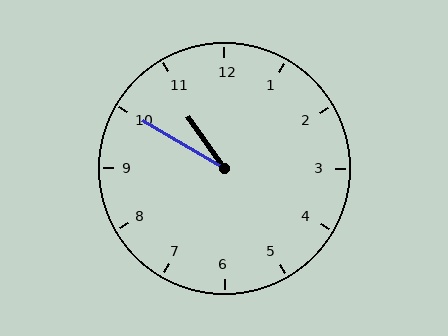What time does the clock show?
10:50.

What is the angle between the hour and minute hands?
Approximately 25 degrees.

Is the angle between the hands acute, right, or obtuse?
It is acute.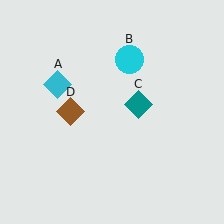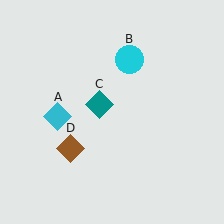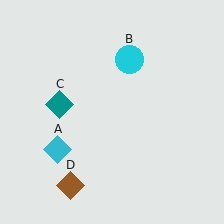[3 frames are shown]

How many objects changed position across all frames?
3 objects changed position: cyan diamond (object A), teal diamond (object C), brown diamond (object D).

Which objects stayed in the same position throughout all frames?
Cyan circle (object B) remained stationary.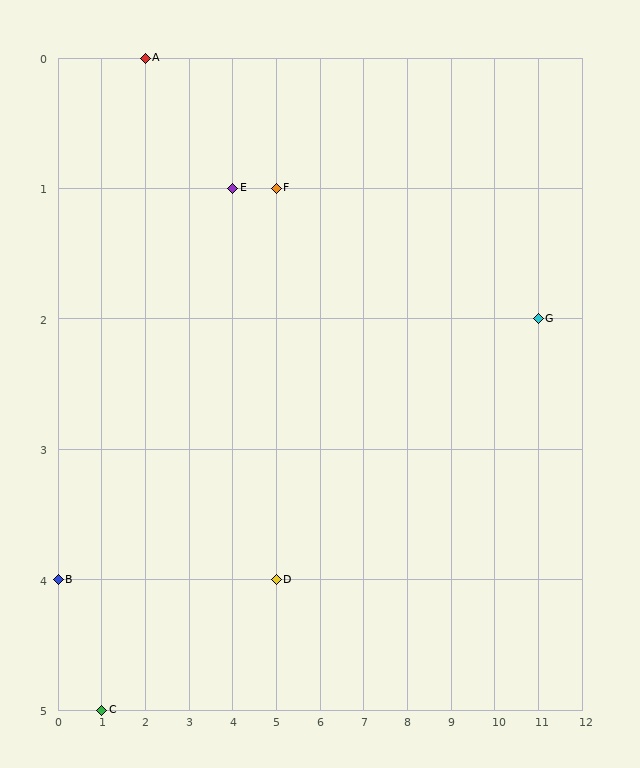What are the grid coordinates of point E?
Point E is at grid coordinates (4, 1).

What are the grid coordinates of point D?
Point D is at grid coordinates (5, 4).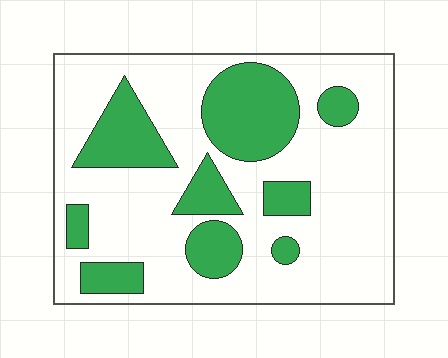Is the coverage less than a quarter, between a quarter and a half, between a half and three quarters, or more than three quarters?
Between a quarter and a half.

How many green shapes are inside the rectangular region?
9.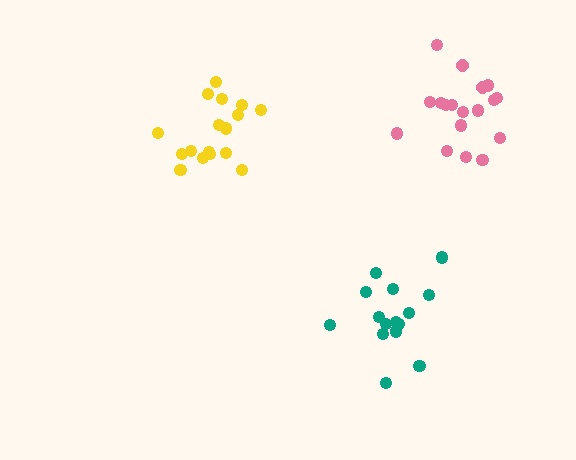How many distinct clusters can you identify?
There are 3 distinct clusters.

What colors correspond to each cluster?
The clusters are colored: teal, yellow, pink.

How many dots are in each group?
Group 1: 15 dots, Group 2: 17 dots, Group 3: 18 dots (50 total).